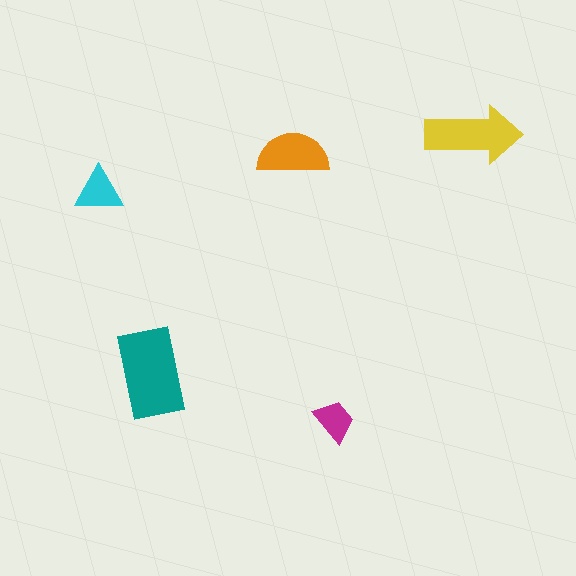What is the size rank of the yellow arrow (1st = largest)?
2nd.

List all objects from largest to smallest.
The teal rectangle, the yellow arrow, the orange semicircle, the cyan triangle, the magenta trapezoid.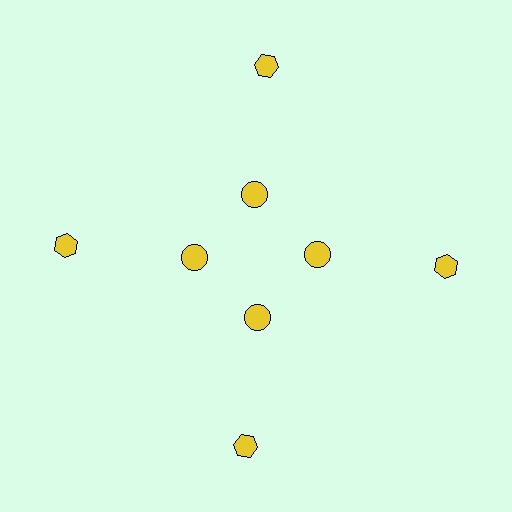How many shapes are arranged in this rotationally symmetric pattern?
There are 8 shapes, arranged in 4 groups of 2.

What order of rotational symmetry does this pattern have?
This pattern has 4-fold rotational symmetry.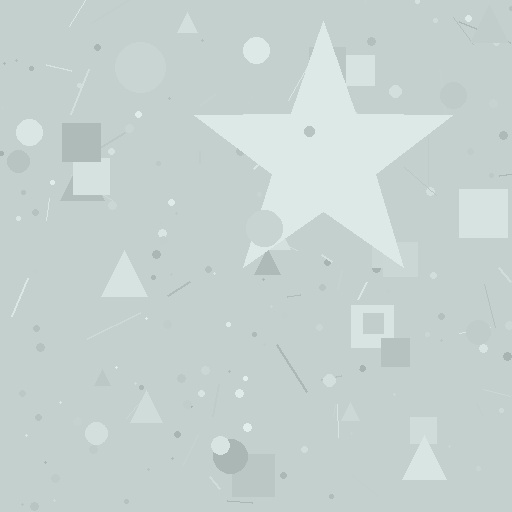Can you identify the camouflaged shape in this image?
The camouflaged shape is a star.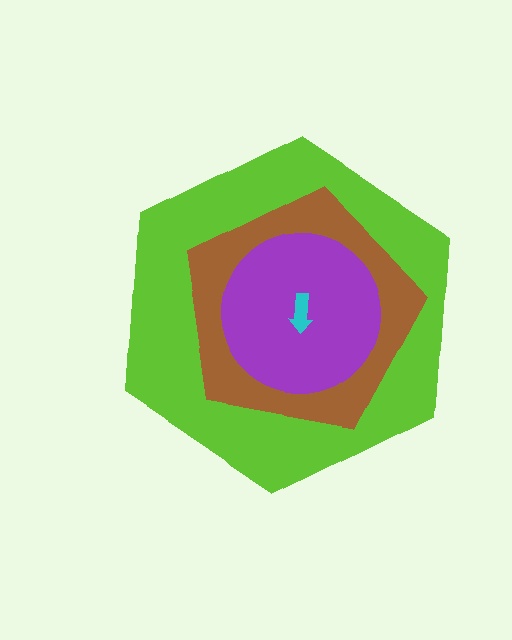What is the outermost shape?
The lime hexagon.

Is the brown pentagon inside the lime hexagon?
Yes.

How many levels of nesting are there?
4.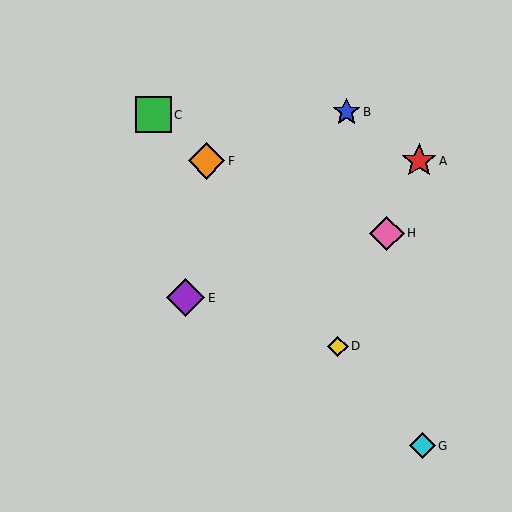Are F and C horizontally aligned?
No, F is at y≈161 and C is at y≈115.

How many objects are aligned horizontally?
2 objects (A, F) are aligned horizontally.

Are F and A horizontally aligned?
Yes, both are at y≈161.